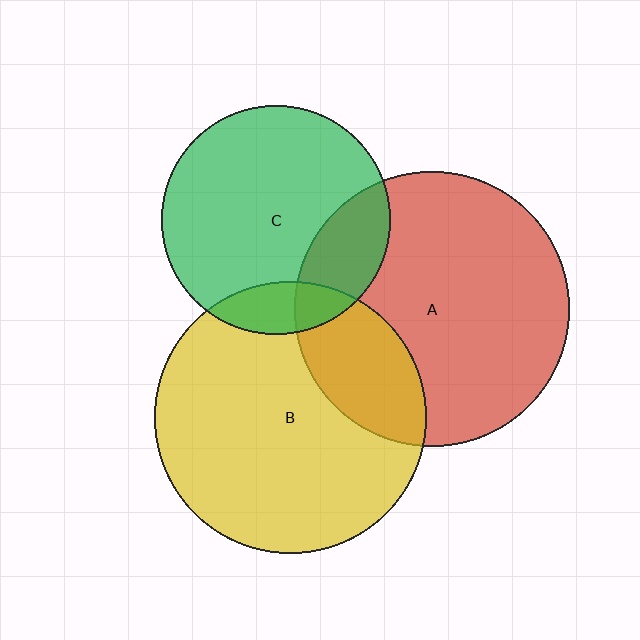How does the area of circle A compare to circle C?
Approximately 1.4 times.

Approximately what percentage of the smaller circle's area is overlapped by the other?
Approximately 25%.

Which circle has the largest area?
Circle A (red).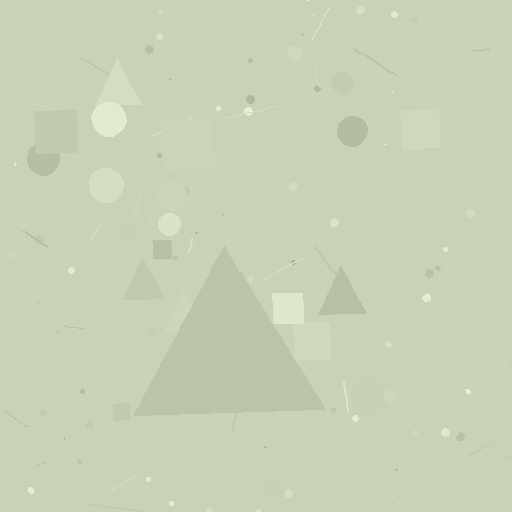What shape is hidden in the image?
A triangle is hidden in the image.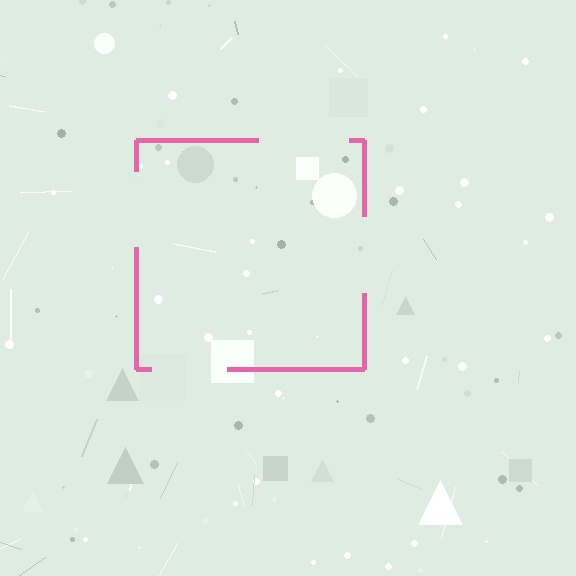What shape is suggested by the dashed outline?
The dashed outline suggests a square.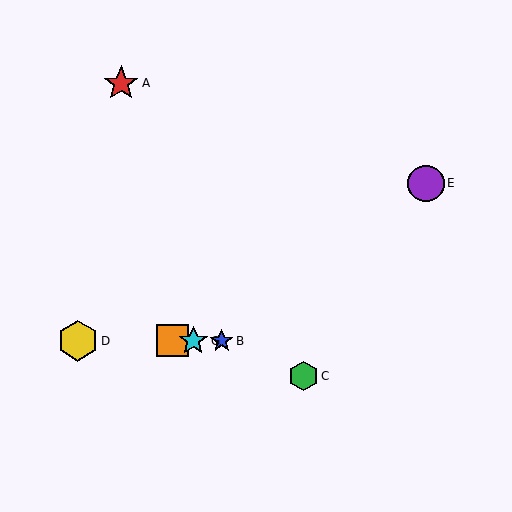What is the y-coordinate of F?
Object F is at y≈341.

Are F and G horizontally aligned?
Yes, both are at y≈341.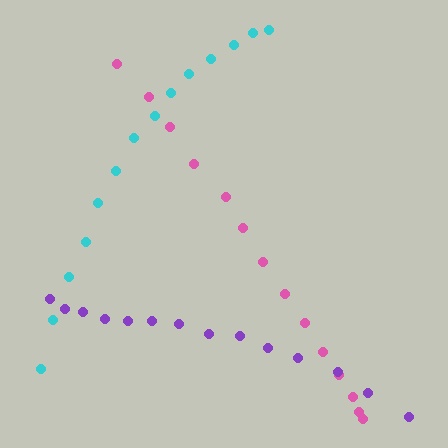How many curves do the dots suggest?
There are 3 distinct paths.